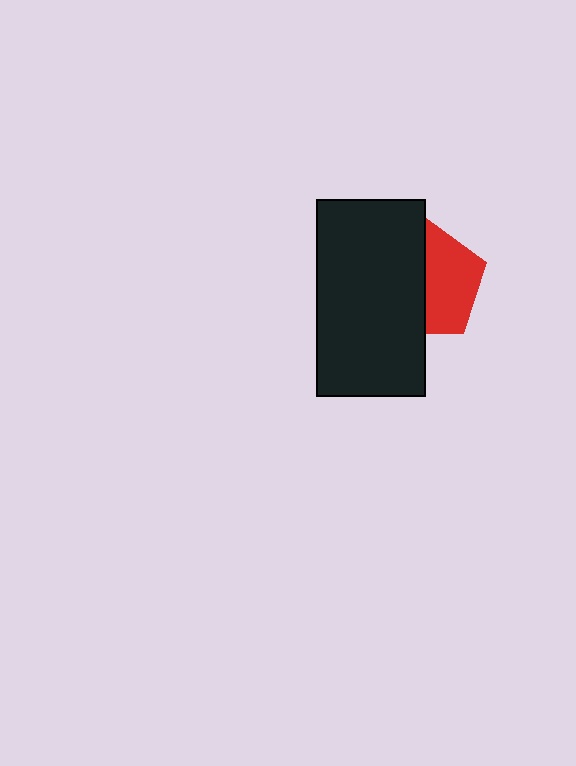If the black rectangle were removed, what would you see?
You would see the complete red pentagon.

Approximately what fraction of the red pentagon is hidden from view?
Roughly 49% of the red pentagon is hidden behind the black rectangle.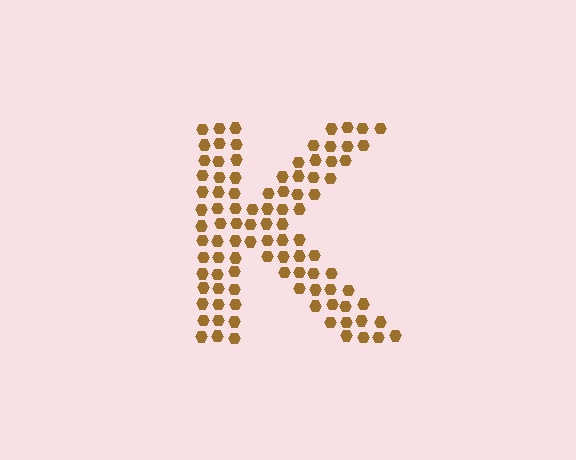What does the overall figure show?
The overall figure shows the letter K.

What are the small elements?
The small elements are hexagons.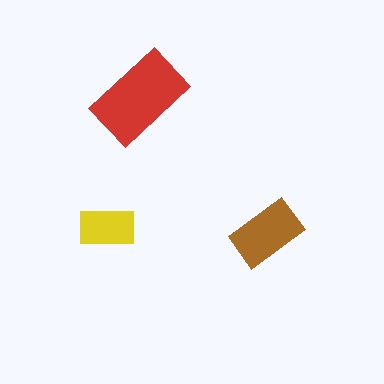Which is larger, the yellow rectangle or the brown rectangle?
The brown one.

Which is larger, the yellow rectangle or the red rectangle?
The red one.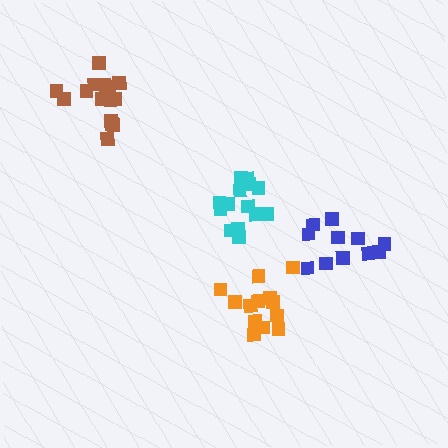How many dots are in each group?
Group 1: 11 dots, Group 2: 13 dots, Group 3: 15 dots, Group 4: 16 dots (55 total).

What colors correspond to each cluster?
The clusters are colored: blue, orange, cyan, brown.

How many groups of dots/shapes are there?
There are 4 groups.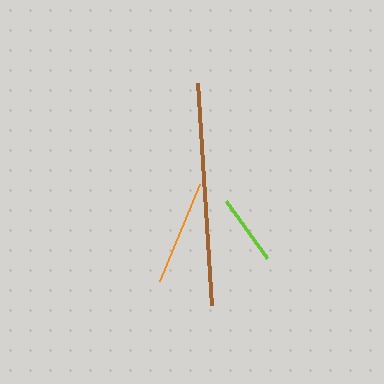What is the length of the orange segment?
The orange segment is approximately 105 pixels long.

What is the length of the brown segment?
The brown segment is approximately 223 pixels long.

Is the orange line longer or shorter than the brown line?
The brown line is longer than the orange line.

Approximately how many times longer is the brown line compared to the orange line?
The brown line is approximately 2.1 times the length of the orange line.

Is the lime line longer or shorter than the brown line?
The brown line is longer than the lime line.